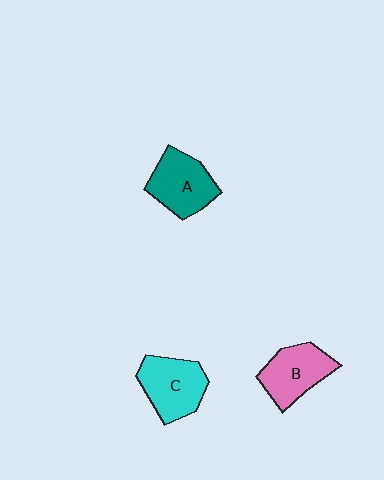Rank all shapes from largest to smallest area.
From largest to smallest: C (cyan), A (teal), B (pink).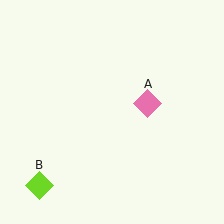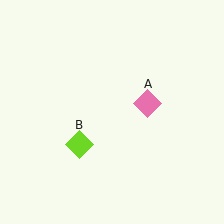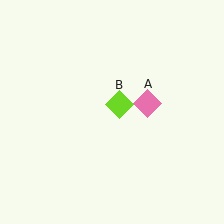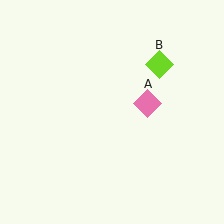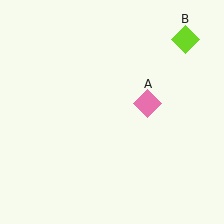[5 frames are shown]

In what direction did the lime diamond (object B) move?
The lime diamond (object B) moved up and to the right.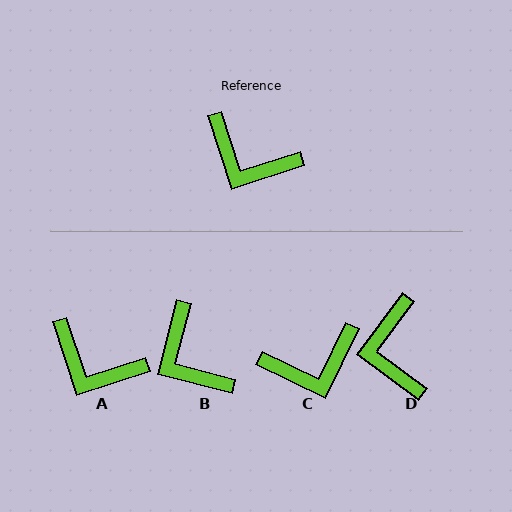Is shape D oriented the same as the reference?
No, it is off by about 54 degrees.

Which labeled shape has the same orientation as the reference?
A.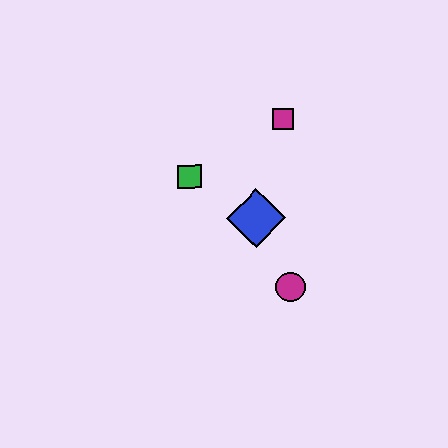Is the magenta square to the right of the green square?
Yes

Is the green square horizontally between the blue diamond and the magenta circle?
No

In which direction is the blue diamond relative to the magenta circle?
The blue diamond is above the magenta circle.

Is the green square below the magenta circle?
No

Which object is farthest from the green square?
The magenta circle is farthest from the green square.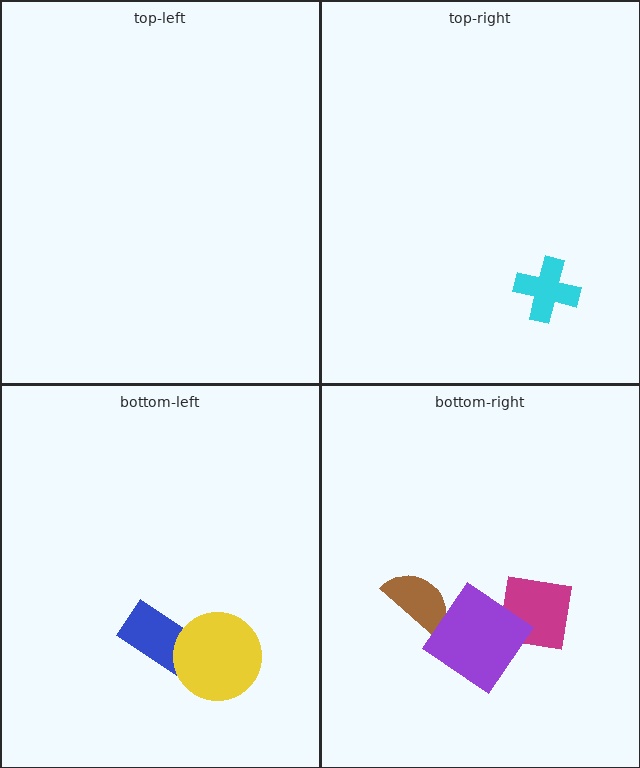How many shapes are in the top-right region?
1.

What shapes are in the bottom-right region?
The magenta square, the brown semicircle, the purple diamond.